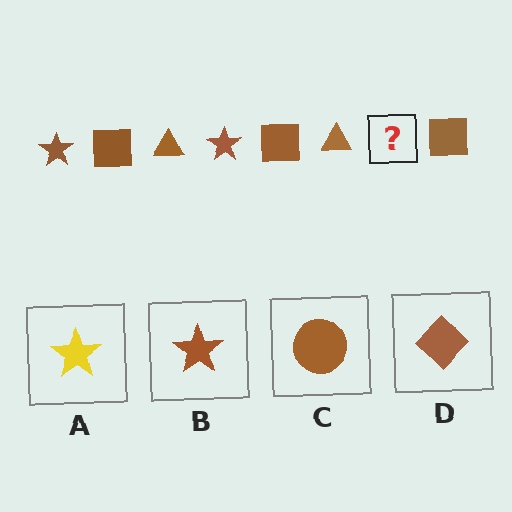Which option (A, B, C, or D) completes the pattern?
B.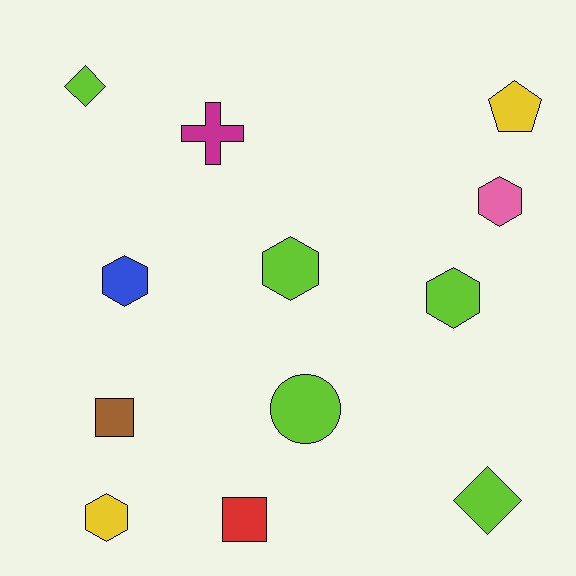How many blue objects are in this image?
There is 1 blue object.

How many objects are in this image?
There are 12 objects.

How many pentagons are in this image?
There is 1 pentagon.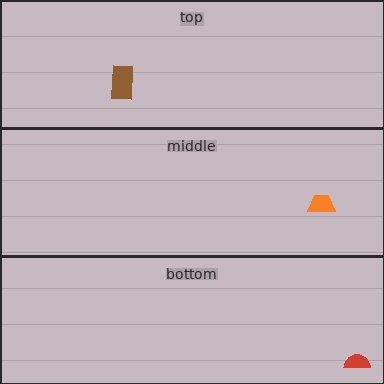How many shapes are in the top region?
1.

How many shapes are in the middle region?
1.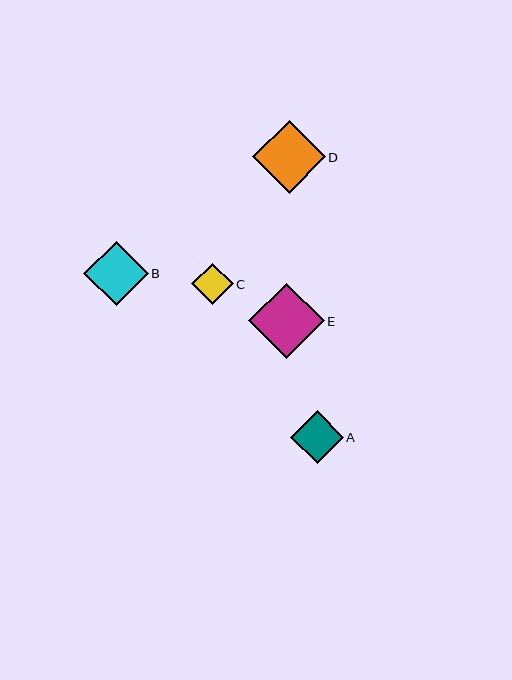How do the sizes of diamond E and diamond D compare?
Diamond E and diamond D are approximately the same size.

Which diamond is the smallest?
Diamond C is the smallest with a size of approximately 41 pixels.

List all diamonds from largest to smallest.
From largest to smallest: E, D, B, A, C.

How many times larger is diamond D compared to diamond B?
Diamond D is approximately 1.1 times the size of diamond B.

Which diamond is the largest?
Diamond E is the largest with a size of approximately 75 pixels.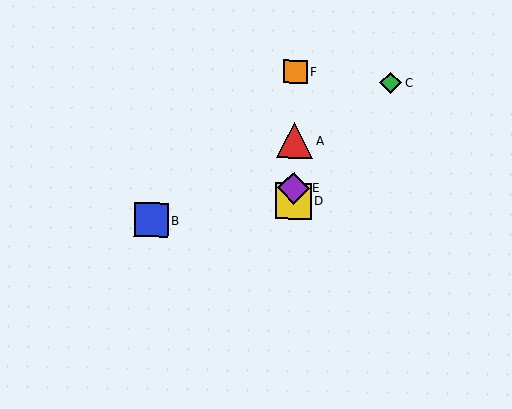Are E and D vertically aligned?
Yes, both are at x≈294.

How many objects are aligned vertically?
4 objects (A, D, E, F) are aligned vertically.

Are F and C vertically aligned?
No, F is at x≈296 and C is at x≈391.